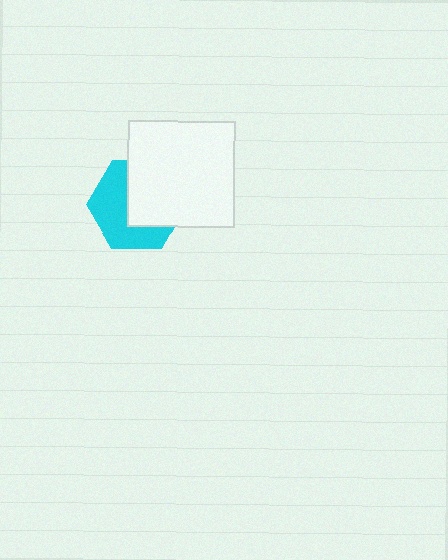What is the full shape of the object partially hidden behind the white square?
The partially hidden object is a cyan hexagon.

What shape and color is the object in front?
The object in front is a white square.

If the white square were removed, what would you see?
You would see the complete cyan hexagon.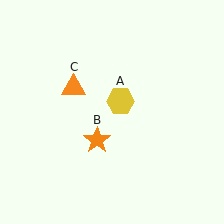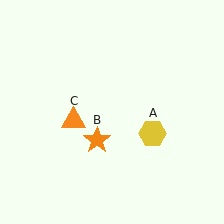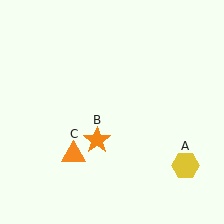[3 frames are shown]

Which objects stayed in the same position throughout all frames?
Orange star (object B) remained stationary.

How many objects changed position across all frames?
2 objects changed position: yellow hexagon (object A), orange triangle (object C).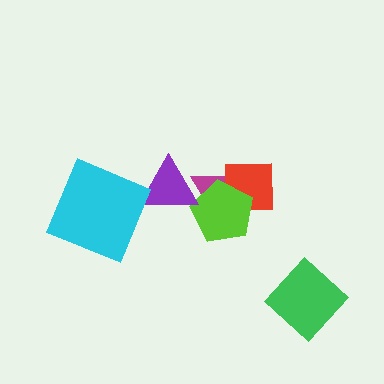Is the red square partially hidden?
Yes, it is partially covered by another shape.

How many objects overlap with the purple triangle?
2 objects overlap with the purple triangle.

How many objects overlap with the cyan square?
0 objects overlap with the cyan square.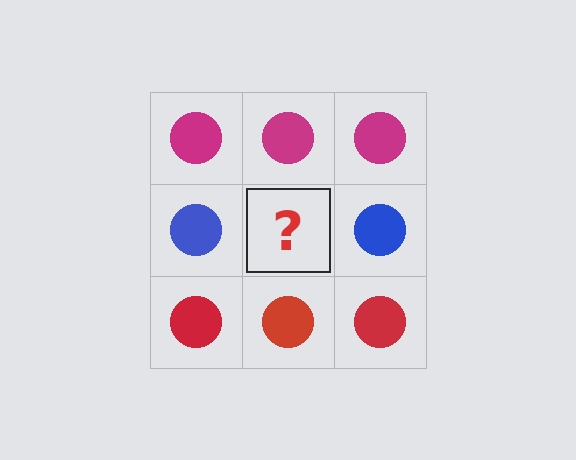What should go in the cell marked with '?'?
The missing cell should contain a blue circle.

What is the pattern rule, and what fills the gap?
The rule is that each row has a consistent color. The gap should be filled with a blue circle.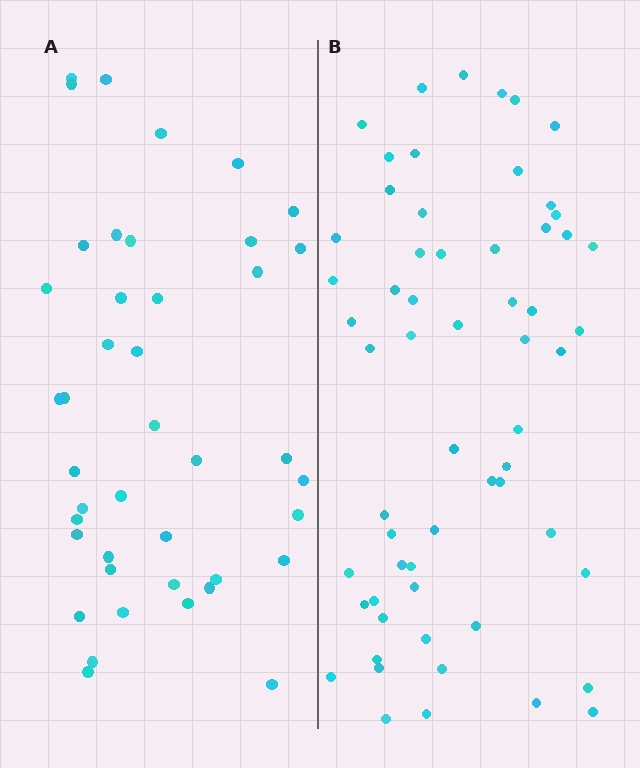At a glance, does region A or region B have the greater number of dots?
Region B (the right region) has more dots.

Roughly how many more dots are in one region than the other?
Region B has approximately 20 more dots than region A.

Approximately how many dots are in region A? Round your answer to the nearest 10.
About 40 dots. (The exact count is 42, which rounds to 40.)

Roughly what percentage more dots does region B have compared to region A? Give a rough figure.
About 45% more.